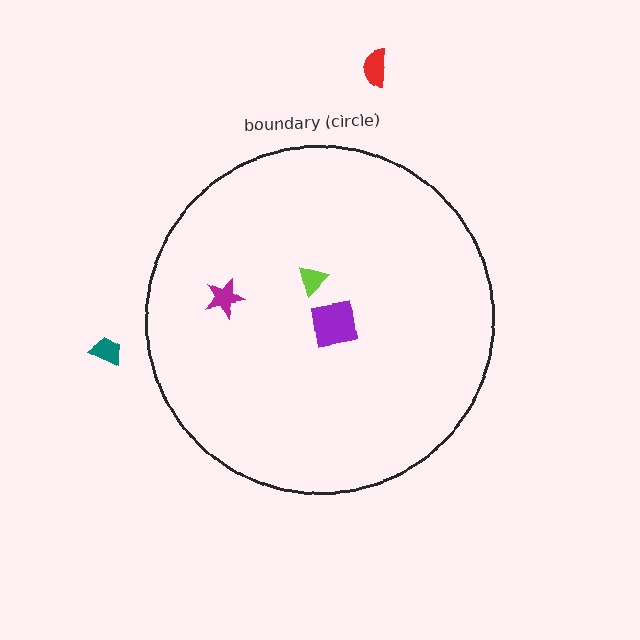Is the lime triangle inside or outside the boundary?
Inside.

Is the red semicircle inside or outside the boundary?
Outside.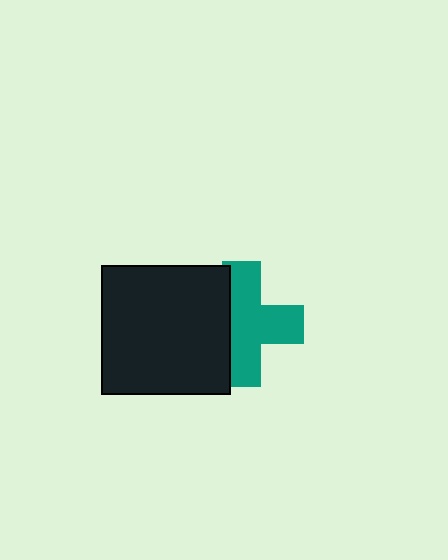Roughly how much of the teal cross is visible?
Most of it is visible (roughly 65%).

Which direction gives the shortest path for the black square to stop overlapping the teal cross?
Moving left gives the shortest separation.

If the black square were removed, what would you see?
You would see the complete teal cross.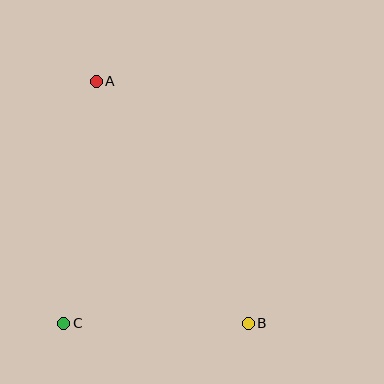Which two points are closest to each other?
Points B and C are closest to each other.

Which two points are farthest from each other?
Points A and B are farthest from each other.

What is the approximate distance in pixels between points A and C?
The distance between A and C is approximately 244 pixels.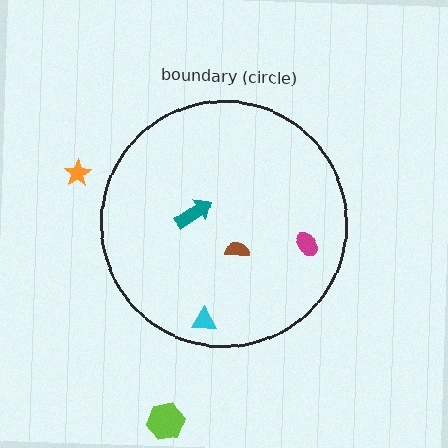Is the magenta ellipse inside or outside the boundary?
Inside.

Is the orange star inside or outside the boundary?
Outside.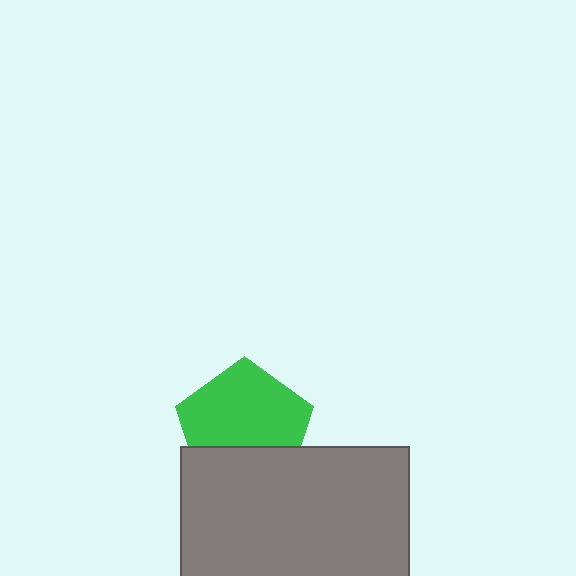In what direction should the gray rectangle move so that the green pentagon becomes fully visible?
The gray rectangle should move down. That is the shortest direction to clear the overlap and leave the green pentagon fully visible.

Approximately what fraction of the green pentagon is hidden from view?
Roughly 33% of the green pentagon is hidden behind the gray rectangle.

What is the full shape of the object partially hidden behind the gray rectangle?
The partially hidden object is a green pentagon.